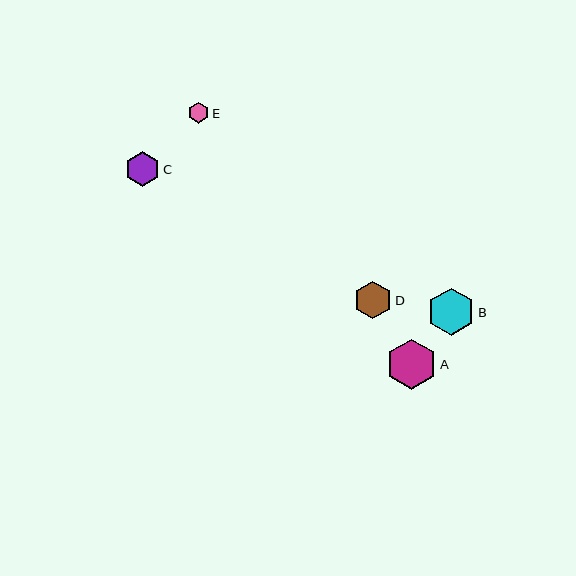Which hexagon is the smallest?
Hexagon E is the smallest with a size of approximately 21 pixels.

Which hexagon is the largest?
Hexagon A is the largest with a size of approximately 50 pixels.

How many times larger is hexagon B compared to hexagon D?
Hexagon B is approximately 1.3 times the size of hexagon D.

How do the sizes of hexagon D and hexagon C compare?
Hexagon D and hexagon C are approximately the same size.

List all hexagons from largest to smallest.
From largest to smallest: A, B, D, C, E.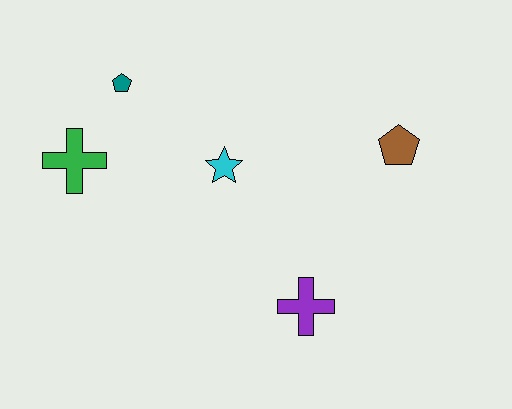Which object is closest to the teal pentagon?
The green cross is closest to the teal pentagon.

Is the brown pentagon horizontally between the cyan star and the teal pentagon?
No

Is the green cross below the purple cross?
No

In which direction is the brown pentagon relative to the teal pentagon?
The brown pentagon is to the right of the teal pentagon.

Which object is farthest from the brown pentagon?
The green cross is farthest from the brown pentagon.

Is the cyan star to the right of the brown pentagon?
No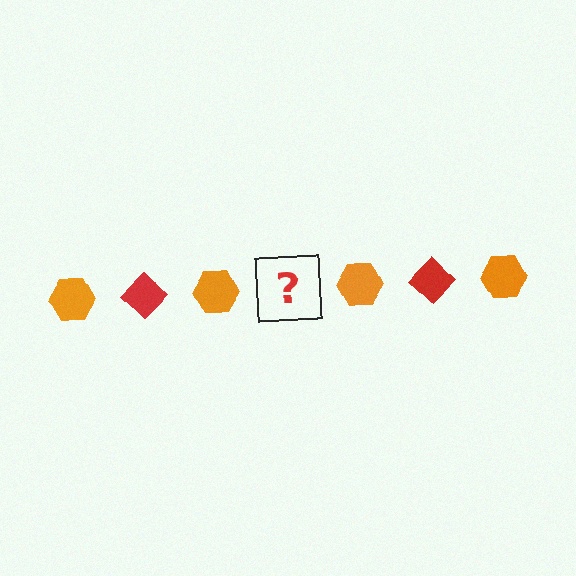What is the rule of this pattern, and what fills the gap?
The rule is that the pattern alternates between orange hexagon and red diamond. The gap should be filled with a red diamond.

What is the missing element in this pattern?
The missing element is a red diamond.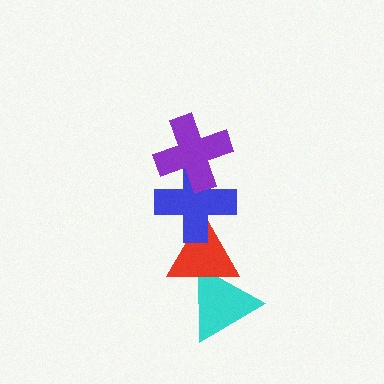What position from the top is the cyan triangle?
The cyan triangle is 4th from the top.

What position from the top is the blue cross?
The blue cross is 2nd from the top.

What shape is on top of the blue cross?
The purple cross is on top of the blue cross.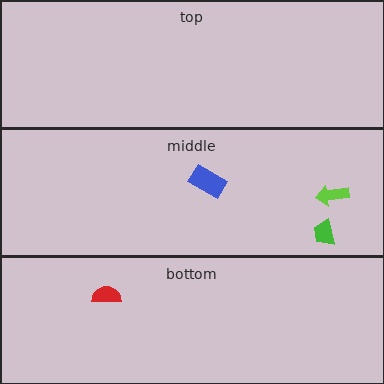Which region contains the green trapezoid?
The middle region.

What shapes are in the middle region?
The lime arrow, the blue rectangle, the green trapezoid.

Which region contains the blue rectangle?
The middle region.